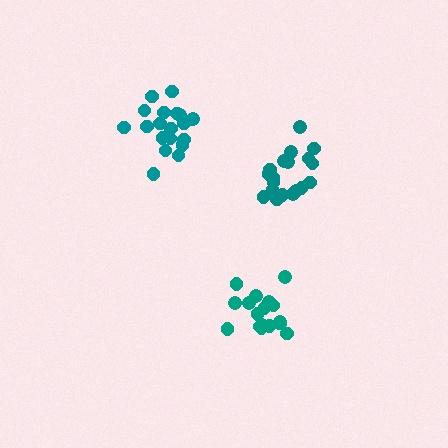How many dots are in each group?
Group 1: 19 dots, Group 2: 17 dots, Group 3: 19 dots (55 total).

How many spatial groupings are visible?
There are 3 spatial groupings.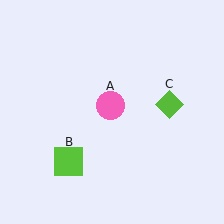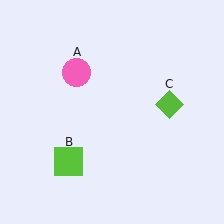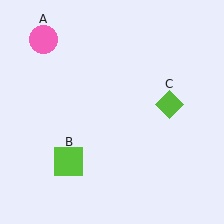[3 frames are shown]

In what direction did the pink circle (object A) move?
The pink circle (object A) moved up and to the left.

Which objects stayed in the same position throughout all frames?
Lime square (object B) and lime diamond (object C) remained stationary.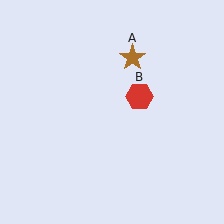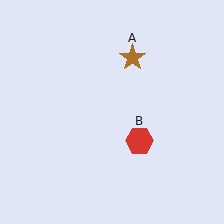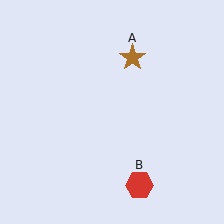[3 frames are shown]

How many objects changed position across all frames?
1 object changed position: red hexagon (object B).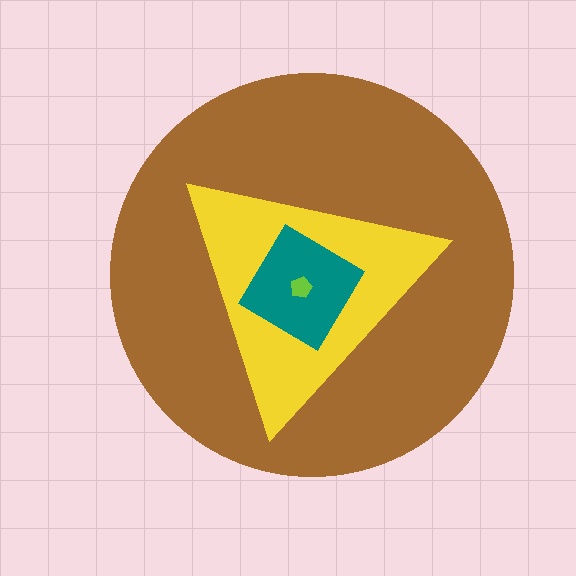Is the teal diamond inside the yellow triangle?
Yes.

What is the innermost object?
The lime pentagon.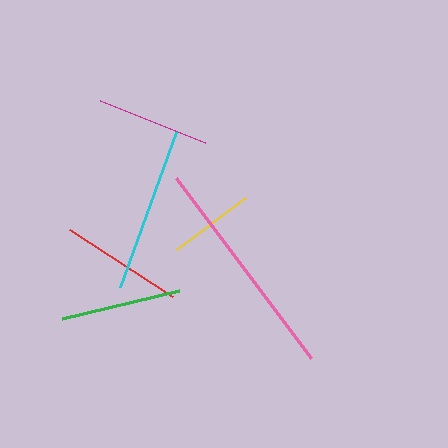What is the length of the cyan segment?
The cyan segment is approximately 164 pixels long.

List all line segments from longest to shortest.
From longest to shortest: pink, cyan, red, green, magenta, yellow.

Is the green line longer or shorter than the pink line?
The pink line is longer than the green line.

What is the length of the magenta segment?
The magenta segment is approximately 113 pixels long.